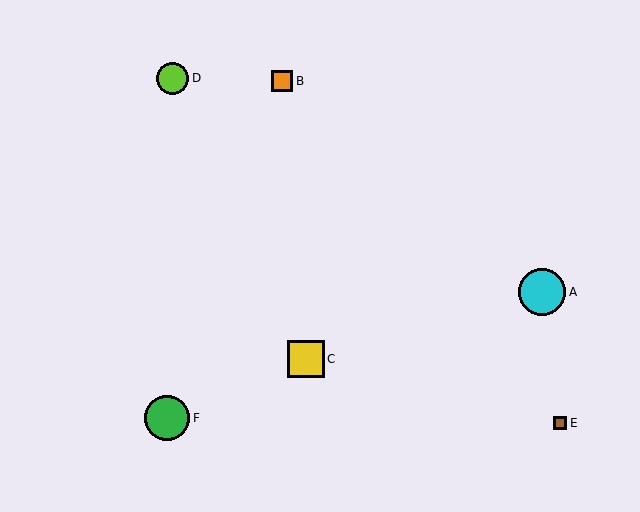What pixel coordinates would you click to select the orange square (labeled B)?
Click at (282, 81) to select the orange square B.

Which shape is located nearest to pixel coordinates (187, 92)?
The lime circle (labeled D) at (173, 78) is nearest to that location.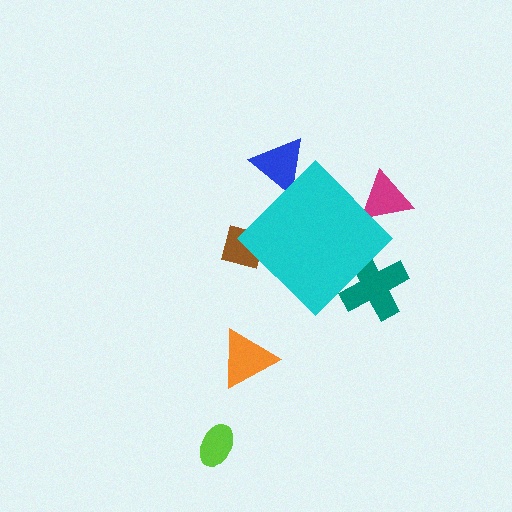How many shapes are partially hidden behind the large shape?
4 shapes are partially hidden.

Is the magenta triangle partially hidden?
Yes, the magenta triangle is partially hidden behind the cyan diamond.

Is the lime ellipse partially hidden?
No, the lime ellipse is fully visible.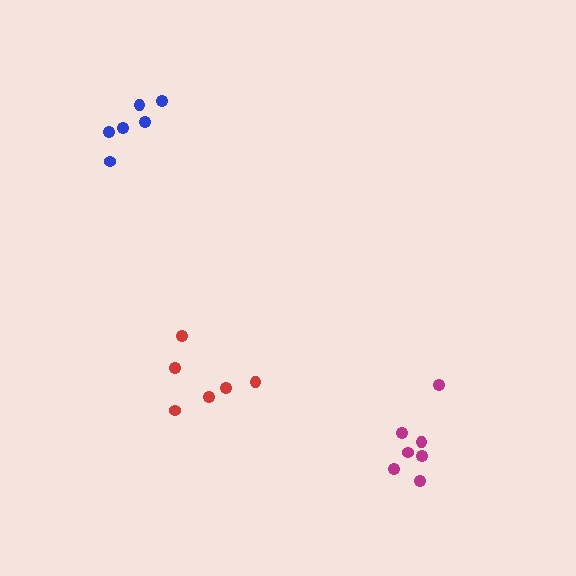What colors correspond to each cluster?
The clusters are colored: magenta, red, blue.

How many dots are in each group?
Group 1: 7 dots, Group 2: 6 dots, Group 3: 6 dots (19 total).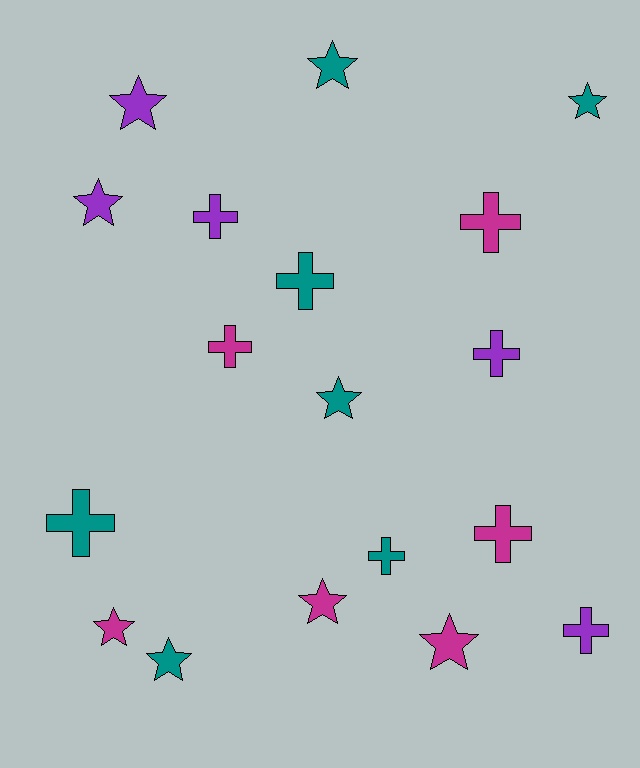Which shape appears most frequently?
Cross, with 9 objects.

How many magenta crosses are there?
There are 3 magenta crosses.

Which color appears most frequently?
Teal, with 7 objects.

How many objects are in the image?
There are 18 objects.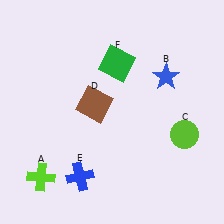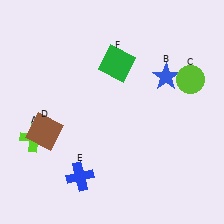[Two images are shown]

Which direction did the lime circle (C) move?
The lime circle (C) moved up.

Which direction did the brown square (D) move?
The brown square (D) moved left.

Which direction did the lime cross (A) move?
The lime cross (A) moved up.